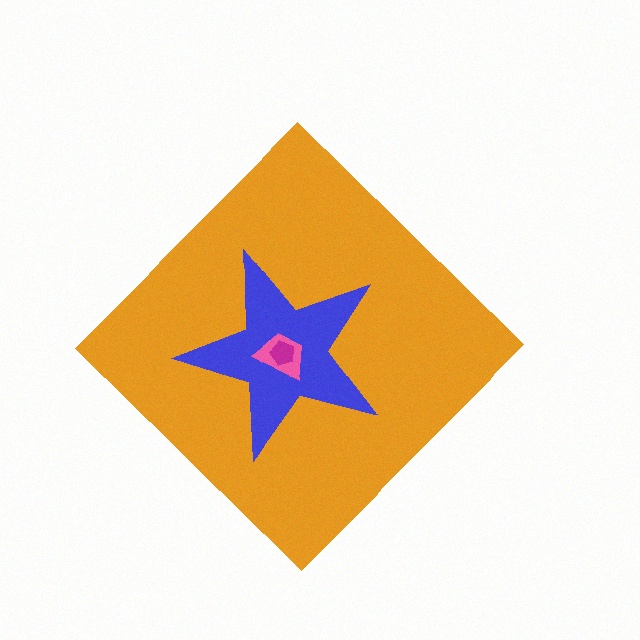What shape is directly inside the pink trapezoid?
The magenta pentagon.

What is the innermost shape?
The magenta pentagon.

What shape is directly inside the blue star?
The pink trapezoid.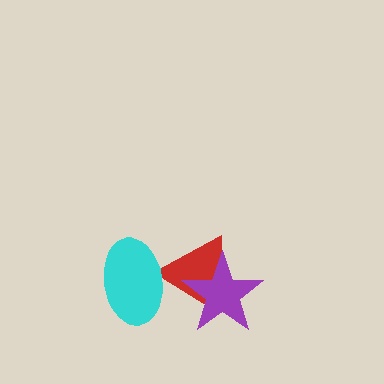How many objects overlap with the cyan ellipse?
1 object overlaps with the cyan ellipse.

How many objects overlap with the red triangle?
2 objects overlap with the red triangle.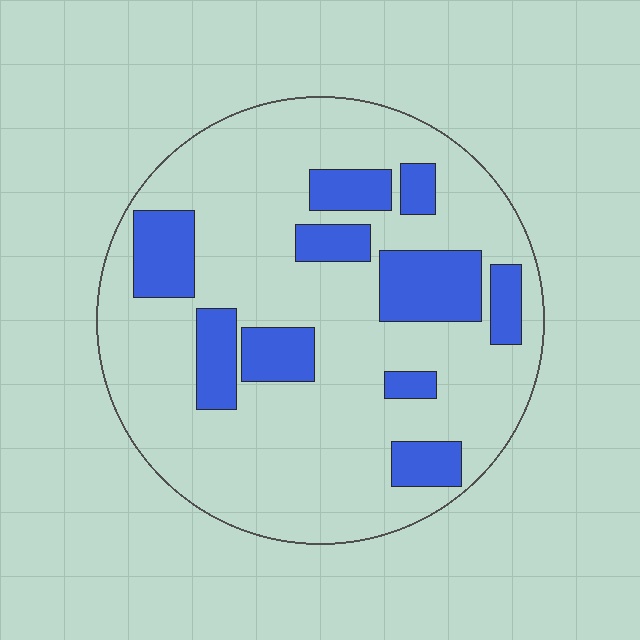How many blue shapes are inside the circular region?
10.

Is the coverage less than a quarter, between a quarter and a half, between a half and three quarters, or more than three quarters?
Less than a quarter.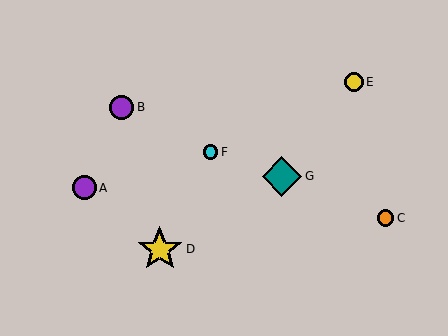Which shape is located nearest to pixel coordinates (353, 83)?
The yellow circle (labeled E) at (354, 82) is nearest to that location.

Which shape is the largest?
The yellow star (labeled D) is the largest.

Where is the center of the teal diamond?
The center of the teal diamond is at (282, 176).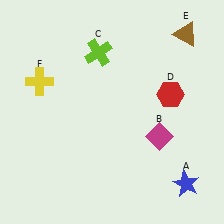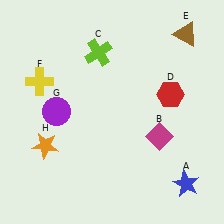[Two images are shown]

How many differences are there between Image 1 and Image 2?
There are 2 differences between the two images.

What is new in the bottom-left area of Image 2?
An orange star (H) was added in the bottom-left area of Image 2.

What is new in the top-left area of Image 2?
A purple circle (G) was added in the top-left area of Image 2.